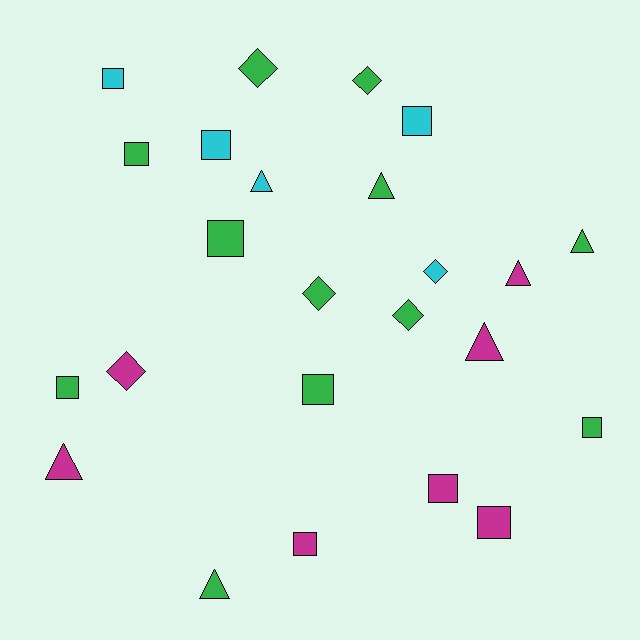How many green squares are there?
There are 5 green squares.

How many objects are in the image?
There are 24 objects.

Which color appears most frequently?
Green, with 12 objects.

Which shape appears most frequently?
Square, with 11 objects.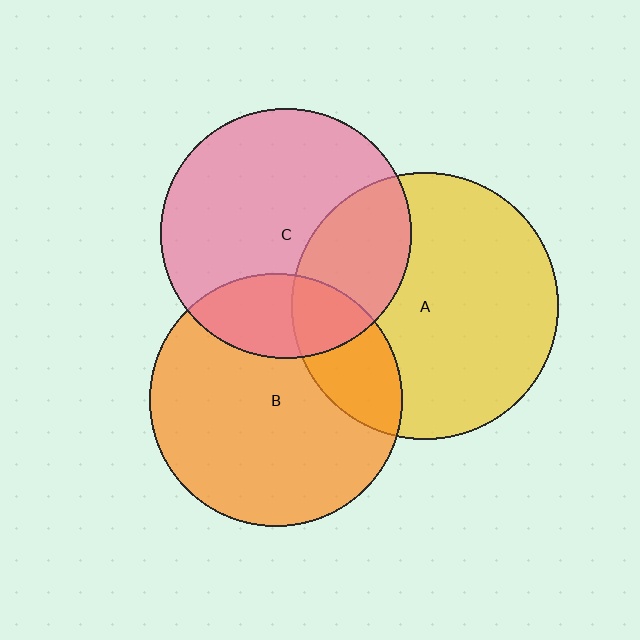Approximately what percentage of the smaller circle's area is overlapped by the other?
Approximately 30%.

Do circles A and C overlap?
Yes.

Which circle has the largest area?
Circle A (yellow).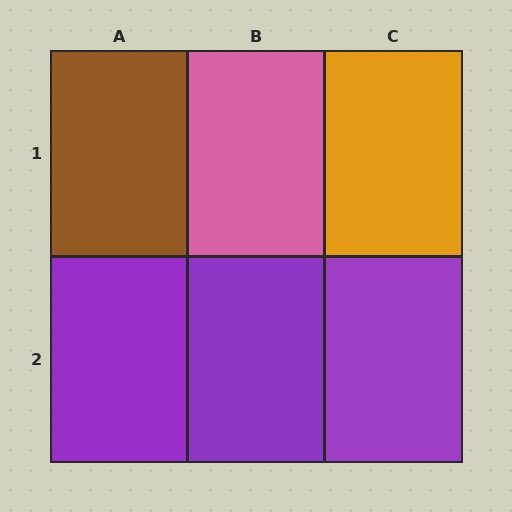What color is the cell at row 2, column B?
Purple.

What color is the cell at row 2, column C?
Purple.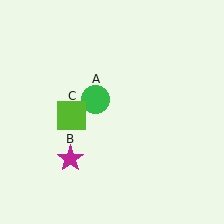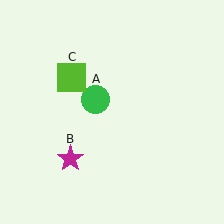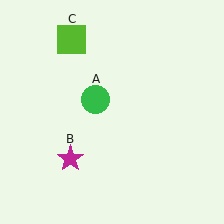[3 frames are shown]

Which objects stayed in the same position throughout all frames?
Green circle (object A) and magenta star (object B) remained stationary.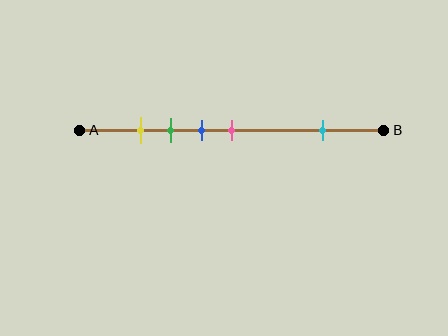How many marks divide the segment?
There are 5 marks dividing the segment.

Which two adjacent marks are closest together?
The yellow and green marks are the closest adjacent pair.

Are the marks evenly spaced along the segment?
No, the marks are not evenly spaced.